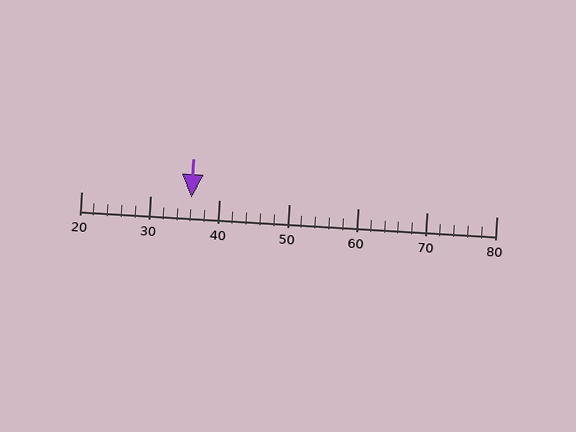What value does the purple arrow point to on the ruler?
The purple arrow points to approximately 36.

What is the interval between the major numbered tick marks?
The major tick marks are spaced 10 units apart.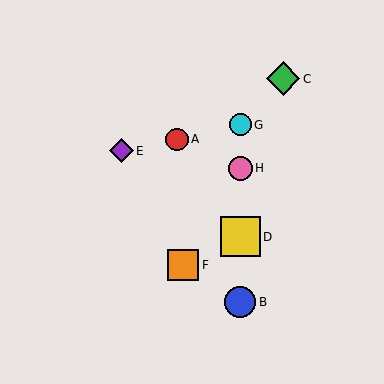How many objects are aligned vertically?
4 objects (B, D, G, H) are aligned vertically.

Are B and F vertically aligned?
No, B is at x≈240 and F is at x≈183.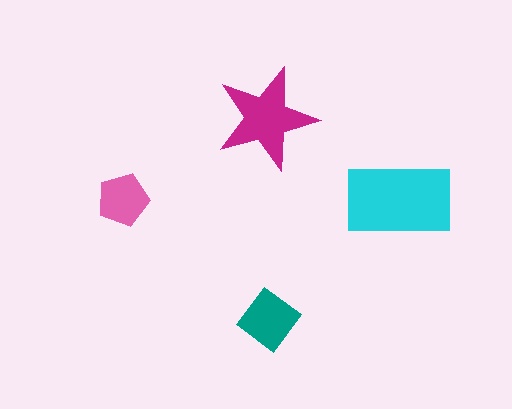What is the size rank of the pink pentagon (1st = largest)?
4th.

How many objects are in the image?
There are 4 objects in the image.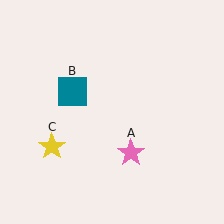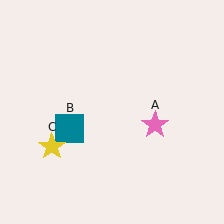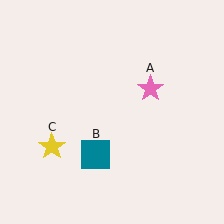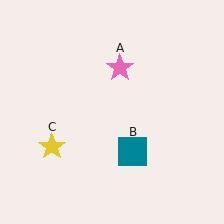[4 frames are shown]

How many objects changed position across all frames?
2 objects changed position: pink star (object A), teal square (object B).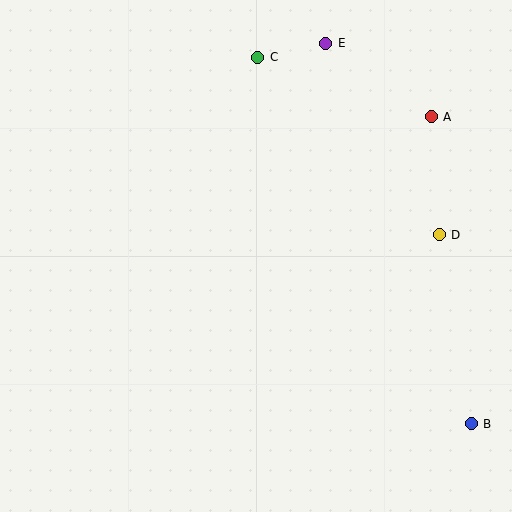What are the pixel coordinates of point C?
Point C is at (258, 57).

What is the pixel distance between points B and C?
The distance between B and C is 424 pixels.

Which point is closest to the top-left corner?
Point C is closest to the top-left corner.